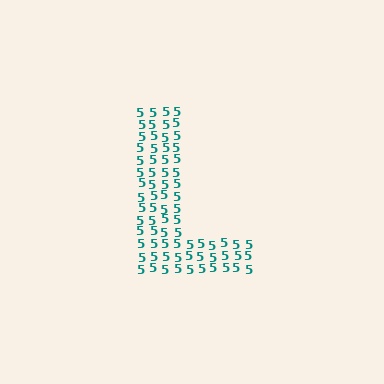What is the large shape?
The large shape is the letter L.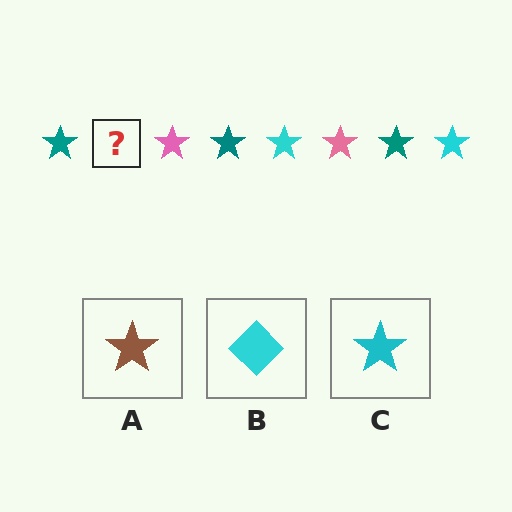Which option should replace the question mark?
Option C.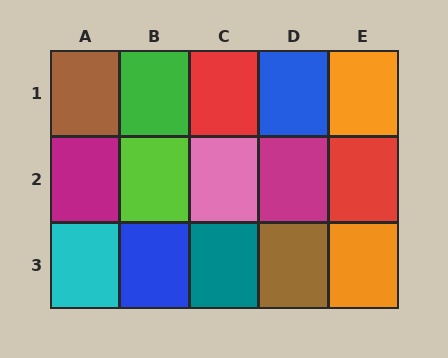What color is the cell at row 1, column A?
Brown.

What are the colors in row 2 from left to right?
Magenta, lime, pink, magenta, red.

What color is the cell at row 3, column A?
Cyan.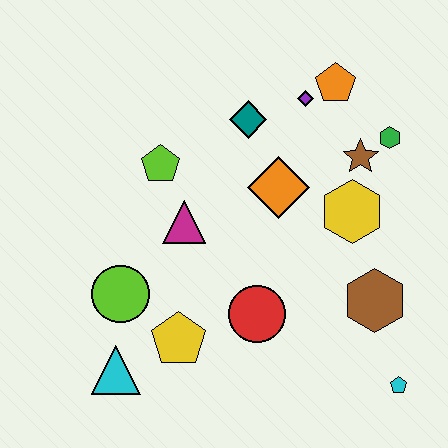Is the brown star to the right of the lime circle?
Yes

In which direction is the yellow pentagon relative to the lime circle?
The yellow pentagon is to the right of the lime circle.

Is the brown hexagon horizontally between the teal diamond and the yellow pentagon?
No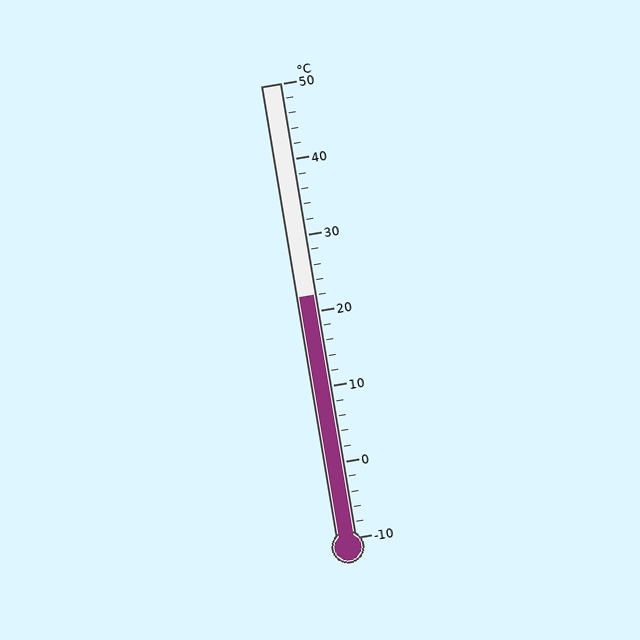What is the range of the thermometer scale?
The thermometer scale ranges from -10°C to 50°C.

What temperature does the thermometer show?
The thermometer shows approximately 22°C.